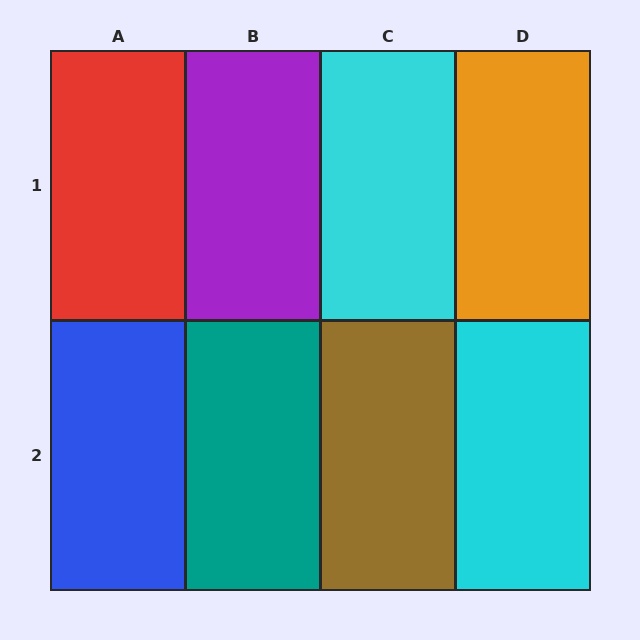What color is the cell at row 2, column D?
Cyan.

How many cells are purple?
1 cell is purple.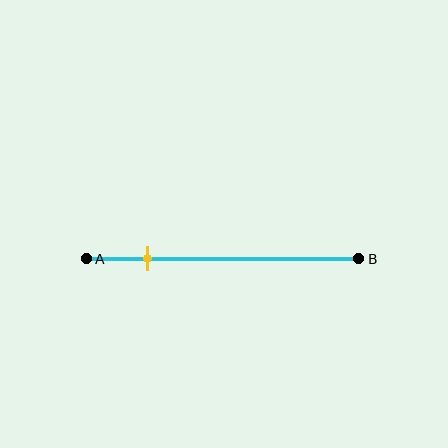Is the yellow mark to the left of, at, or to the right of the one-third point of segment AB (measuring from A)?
The yellow mark is to the left of the one-third point of segment AB.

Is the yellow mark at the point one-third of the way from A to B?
No, the mark is at about 20% from A, not at the 33% one-third point.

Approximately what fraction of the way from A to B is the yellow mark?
The yellow mark is approximately 20% of the way from A to B.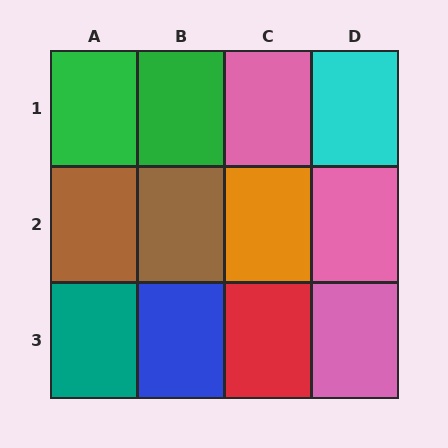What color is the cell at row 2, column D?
Pink.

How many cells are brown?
2 cells are brown.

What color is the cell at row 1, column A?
Green.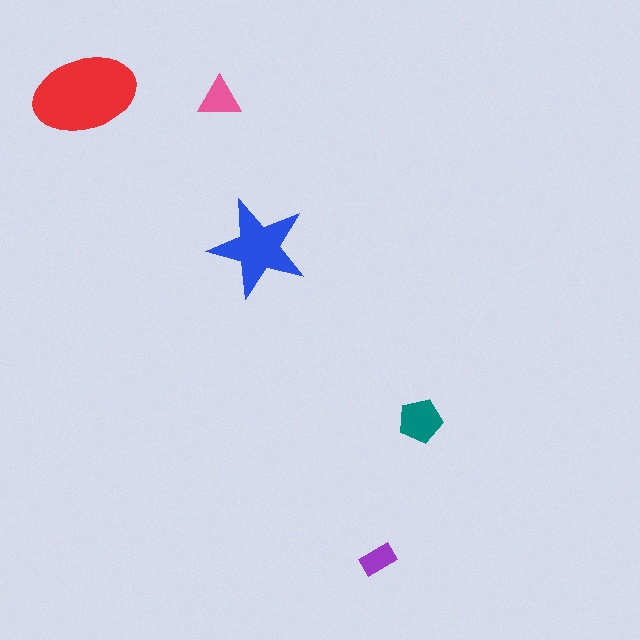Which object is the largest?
The red ellipse.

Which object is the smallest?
The purple rectangle.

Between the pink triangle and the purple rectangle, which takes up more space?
The pink triangle.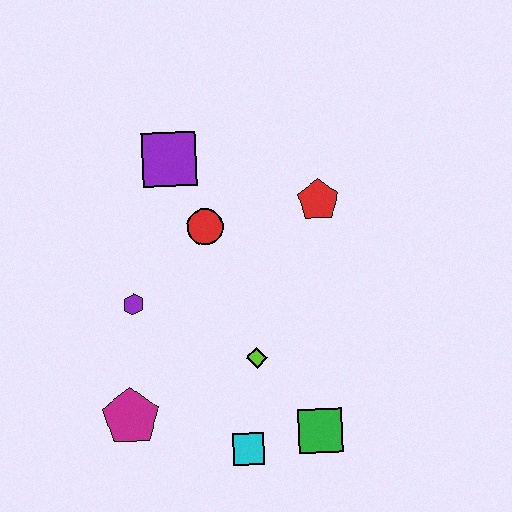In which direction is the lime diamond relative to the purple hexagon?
The lime diamond is to the right of the purple hexagon.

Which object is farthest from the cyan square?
The purple square is farthest from the cyan square.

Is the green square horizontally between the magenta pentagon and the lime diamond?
No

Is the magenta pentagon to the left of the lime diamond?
Yes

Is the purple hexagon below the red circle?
Yes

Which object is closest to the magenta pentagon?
The purple hexagon is closest to the magenta pentagon.